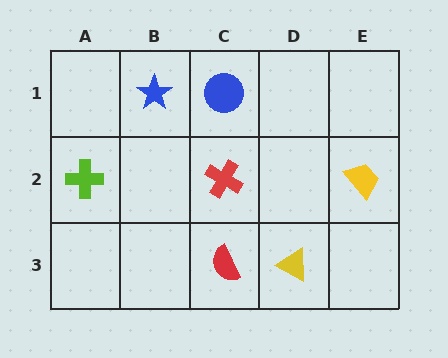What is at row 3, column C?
A red semicircle.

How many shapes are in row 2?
3 shapes.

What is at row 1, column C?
A blue circle.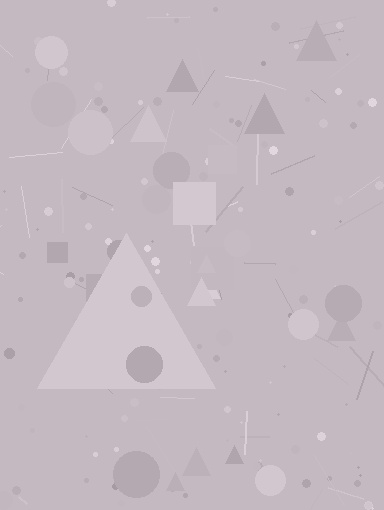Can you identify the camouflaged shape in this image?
The camouflaged shape is a triangle.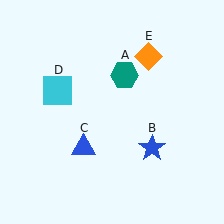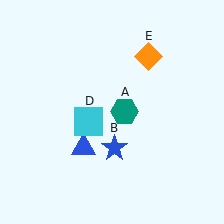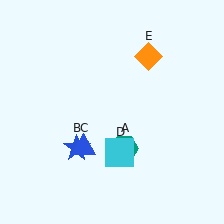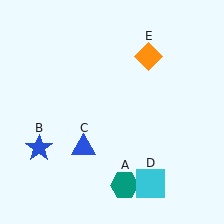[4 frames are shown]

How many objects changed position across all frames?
3 objects changed position: teal hexagon (object A), blue star (object B), cyan square (object D).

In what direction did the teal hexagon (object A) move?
The teal hexagon (object A) moved down.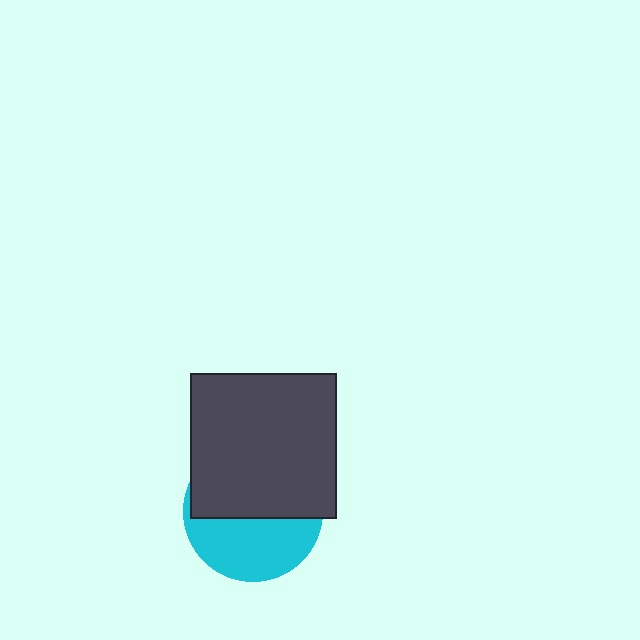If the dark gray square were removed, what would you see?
You would see the complete cyan circle.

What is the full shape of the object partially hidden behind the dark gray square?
The partially hidden object is a cyan circle.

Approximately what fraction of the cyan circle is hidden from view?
Roughly 56% of the cyan circle is hidden behind the dark gray square.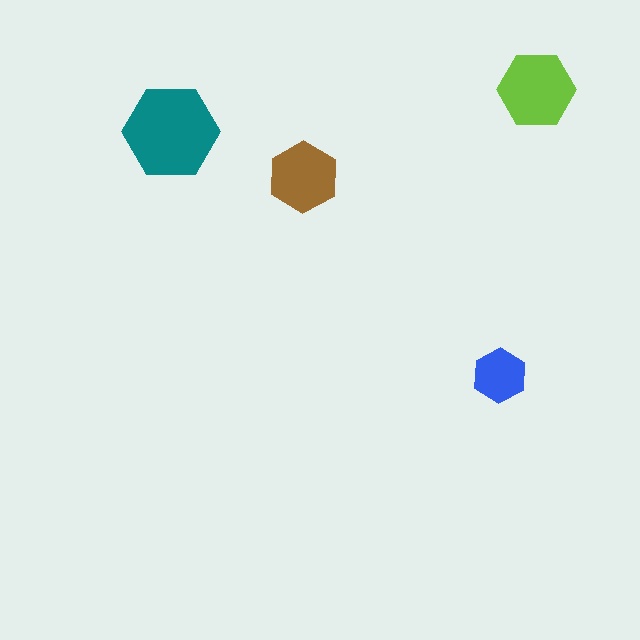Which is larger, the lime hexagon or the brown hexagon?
The lime one.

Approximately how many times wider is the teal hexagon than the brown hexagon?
About 1.5 times wider.